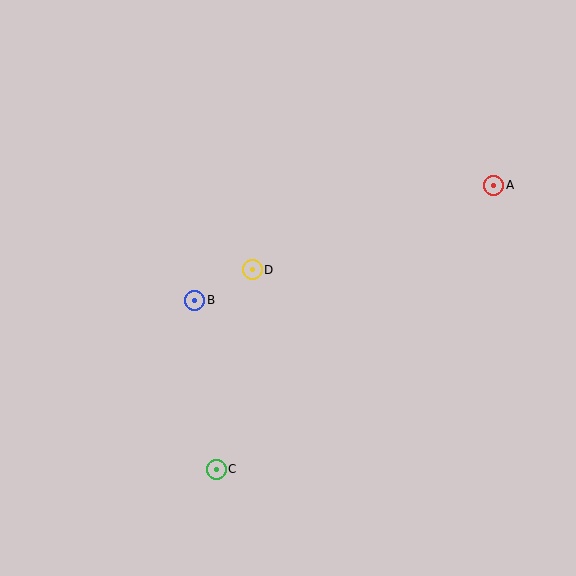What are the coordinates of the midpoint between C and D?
The midpoint between C and D is at (234, 370).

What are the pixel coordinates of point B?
Point B is at (195, 300).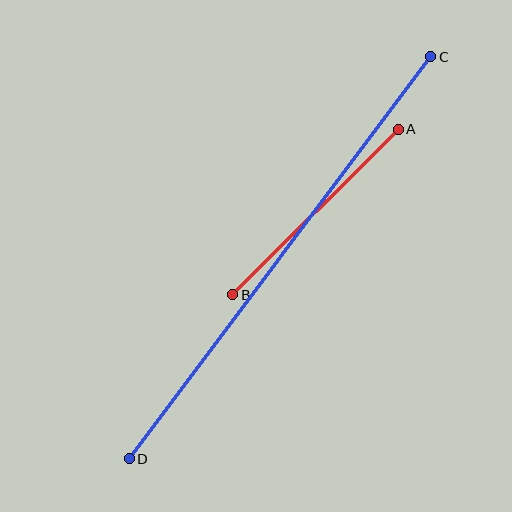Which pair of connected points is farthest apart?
Points C and D are farthest apart.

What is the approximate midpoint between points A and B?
The midpoint is at approximately (316, 212) pixels.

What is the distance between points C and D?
The distance is approximately 503 pixels.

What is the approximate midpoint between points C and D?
The midpoint is at approximately (280, 258) pixels.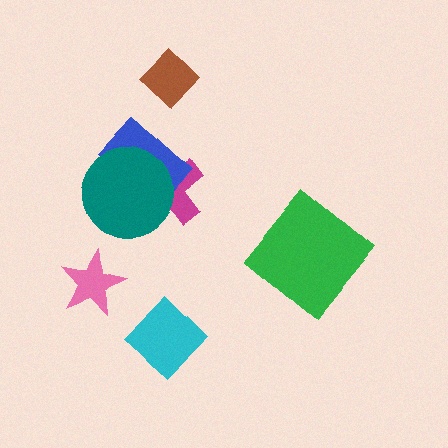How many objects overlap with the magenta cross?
2 objects overlap with the magenta cross.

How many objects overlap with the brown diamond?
0 objects overlap with the brown diamond.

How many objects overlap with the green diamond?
0 objects overlap with the green diamond.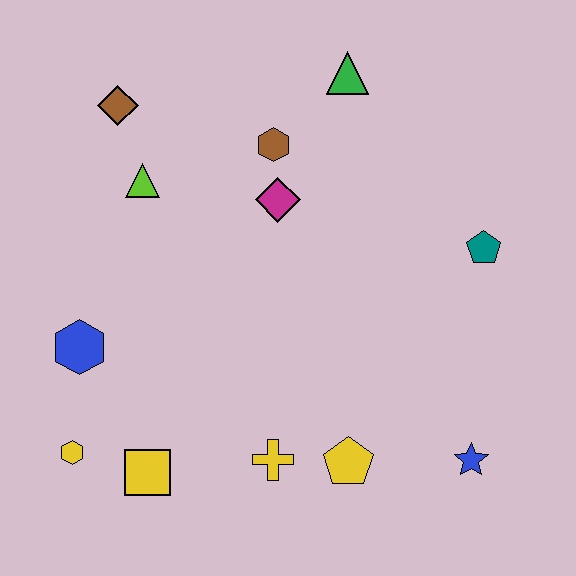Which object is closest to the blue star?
The yellow pentagon is closest to the blue star.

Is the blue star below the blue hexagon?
Yes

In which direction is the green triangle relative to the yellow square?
The green triangle is above the yellow square.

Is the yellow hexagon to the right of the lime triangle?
No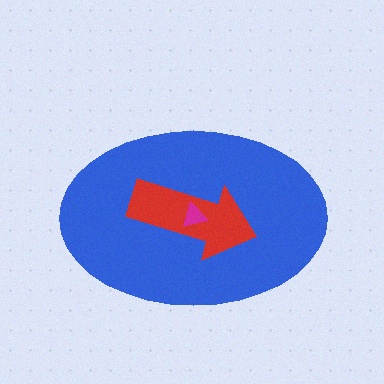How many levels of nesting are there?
3.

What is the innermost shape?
The magenta triangle.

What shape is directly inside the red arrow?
The magenta triangle.